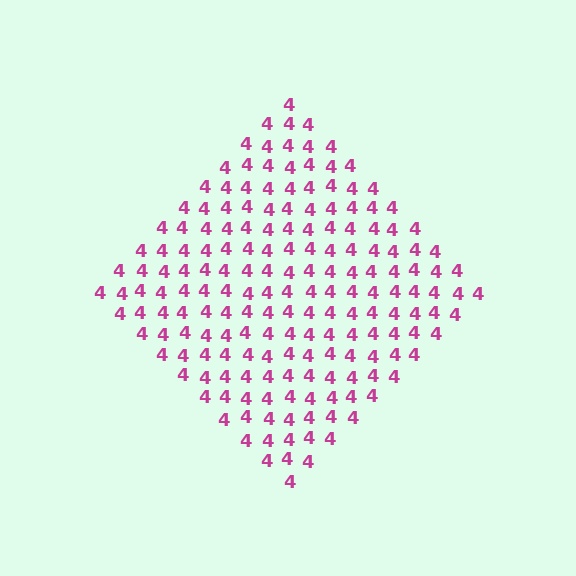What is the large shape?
The large shape is a diamond.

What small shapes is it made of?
It is made of small digit 4's.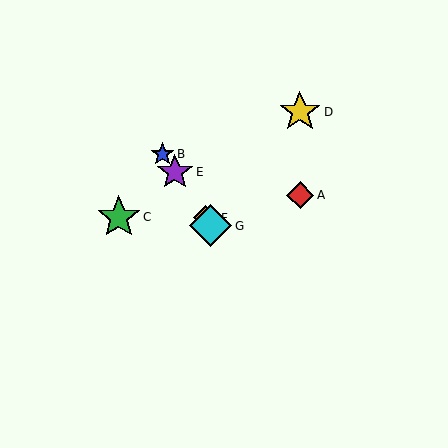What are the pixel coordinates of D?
Object D is at (300, 112).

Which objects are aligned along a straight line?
Objects B, E, F, G are aligned along a straight line.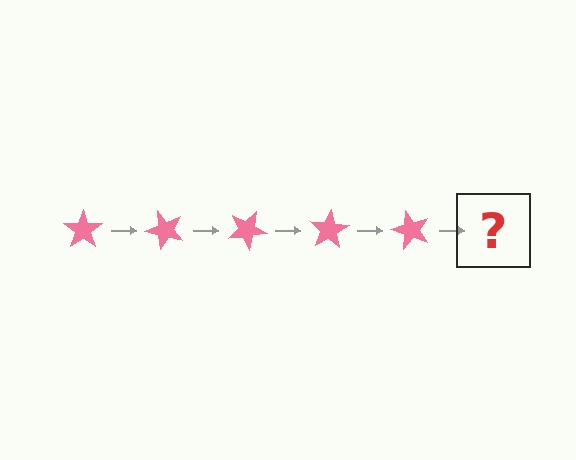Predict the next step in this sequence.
The next step is a pink star rotated 250 degrees.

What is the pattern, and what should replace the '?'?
The pattern is that the star rotates 50 degrees each step. The '?' should be a pink star rotated 250 degrees.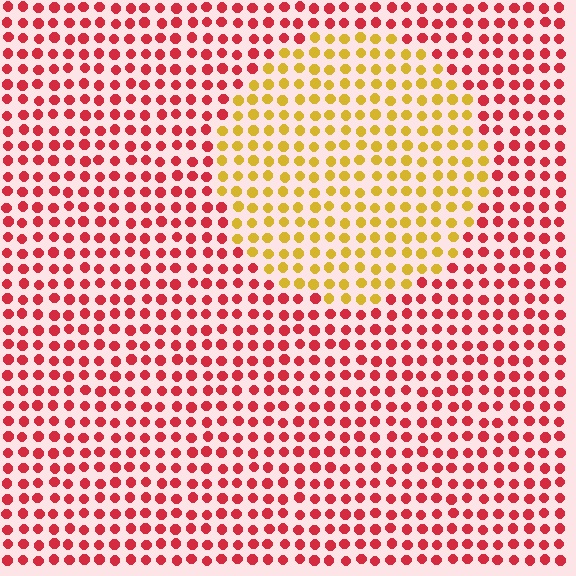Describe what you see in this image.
The image is filled with small red elements in a uniform arrangement. A circle-shaped region is visible where the elements are tinted to a slightly different hue, forming a subtle color boundary.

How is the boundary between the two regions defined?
The boundary is defined purely by a slight shift in hue (about 56 degrees). Spacing, size, and orientation are identical on both sides.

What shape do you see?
I see a circle.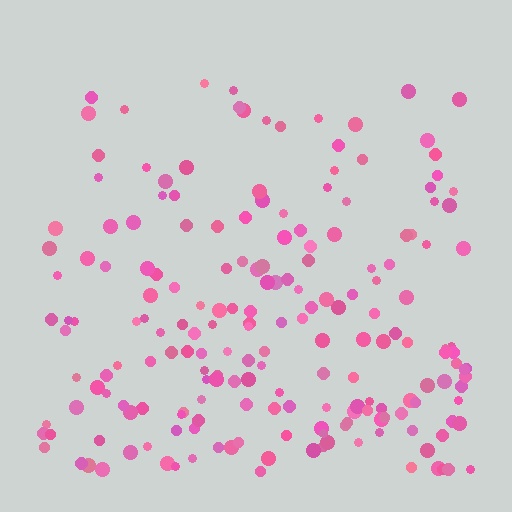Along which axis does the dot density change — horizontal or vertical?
Vertical.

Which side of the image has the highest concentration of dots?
The bottom.